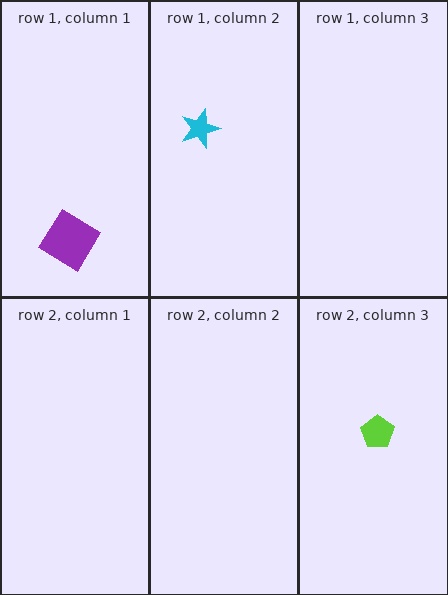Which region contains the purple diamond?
The row 1, column 1 region.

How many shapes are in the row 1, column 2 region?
1.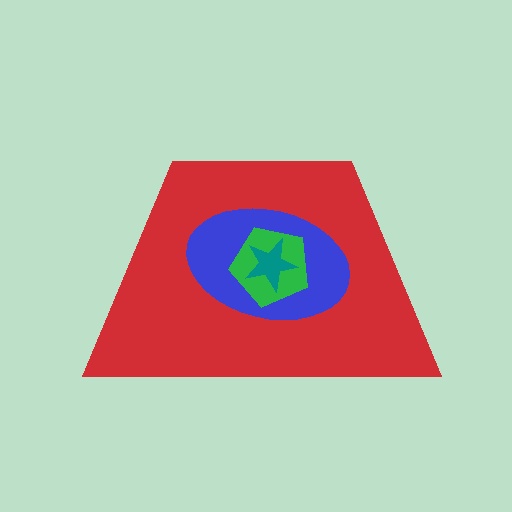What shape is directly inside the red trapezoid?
The blue ellipse.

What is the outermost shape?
The red trapezoid.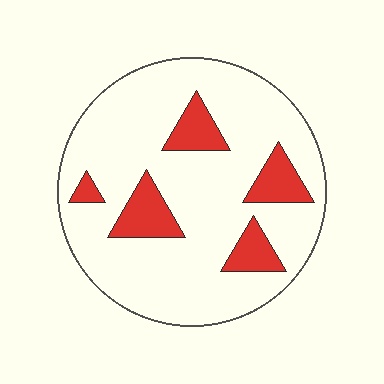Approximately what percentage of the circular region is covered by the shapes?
Approximately 15%.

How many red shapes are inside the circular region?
5.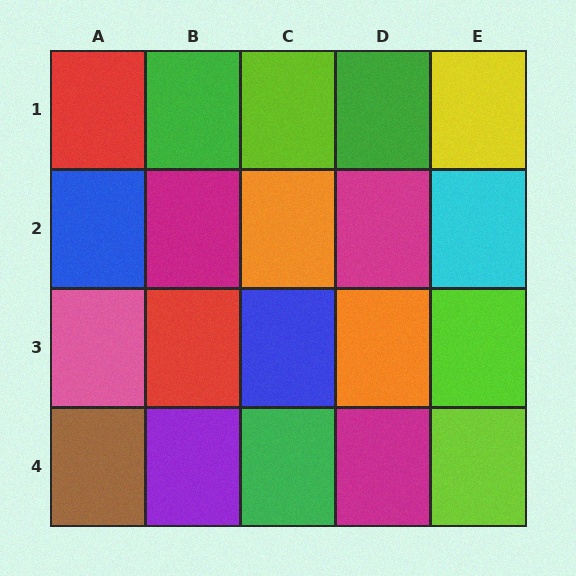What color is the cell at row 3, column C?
Blue.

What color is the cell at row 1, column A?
Red.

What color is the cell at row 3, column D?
Orange.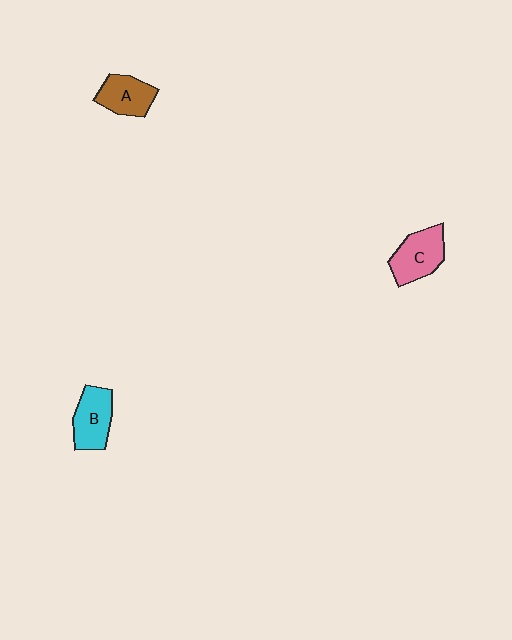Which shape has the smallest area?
Shape A (brown).